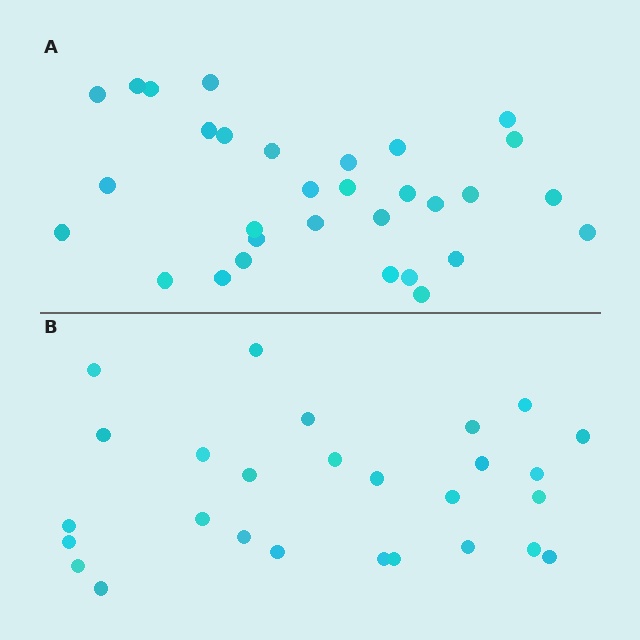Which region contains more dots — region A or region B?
Region A (the top region) has more dots.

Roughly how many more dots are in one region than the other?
Region A has about 4 more dots than region B.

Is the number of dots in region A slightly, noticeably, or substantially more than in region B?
Region A has only slightly more — the two regions are fairly close. The ratio is roughly 1.1 to 1.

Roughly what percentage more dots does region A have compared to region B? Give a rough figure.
About 15% more.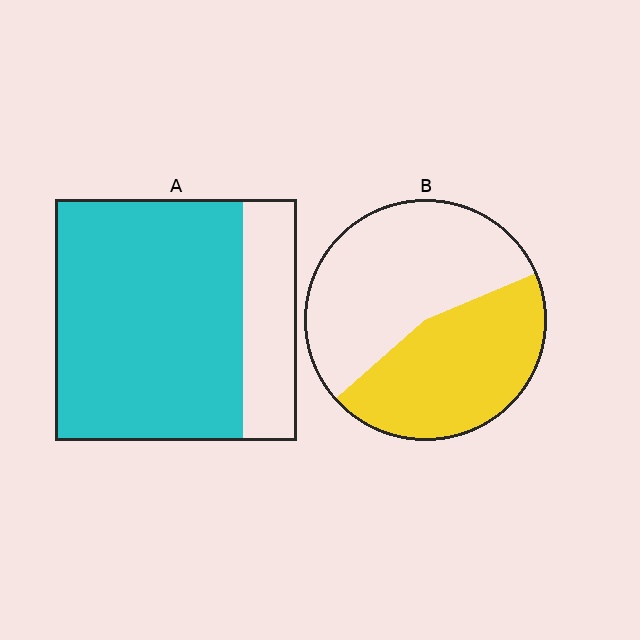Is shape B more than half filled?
No.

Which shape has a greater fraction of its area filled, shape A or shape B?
Shape A.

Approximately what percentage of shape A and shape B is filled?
A is approximately 80% and B is approximately 45%.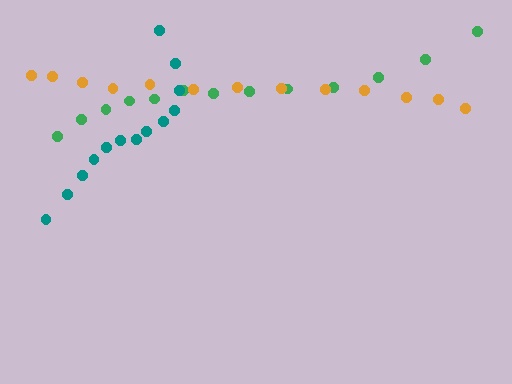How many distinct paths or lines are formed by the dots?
There are 3 distinct paths.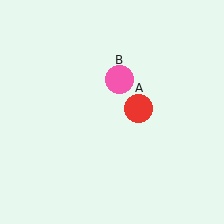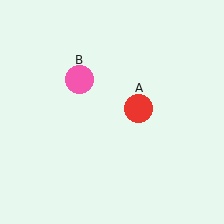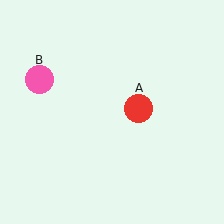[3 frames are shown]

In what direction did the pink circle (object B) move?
The pink circle (object B) moved left.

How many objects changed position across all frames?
1 object changed position: pink circle (object B).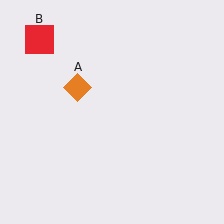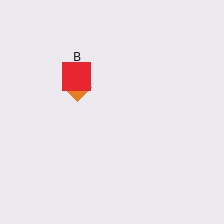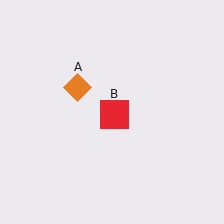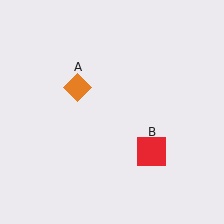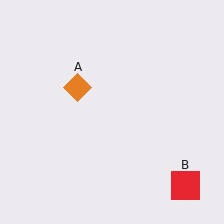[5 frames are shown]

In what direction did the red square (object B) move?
The red square (object B) moved down and to the right.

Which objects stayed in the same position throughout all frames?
Orange diamond (object A) remained stationary.